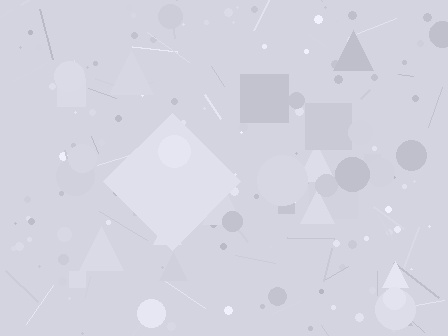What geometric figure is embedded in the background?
A diamond is embedded in the background.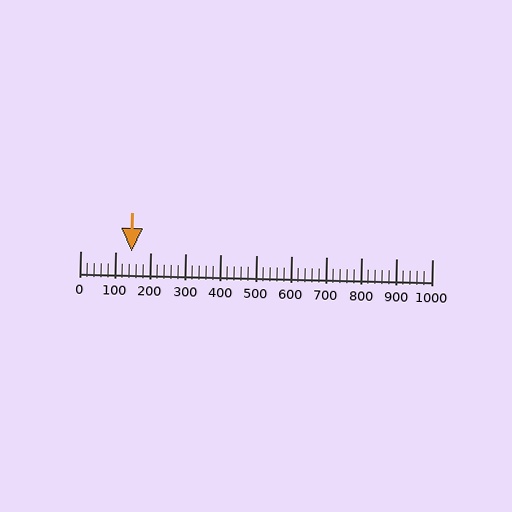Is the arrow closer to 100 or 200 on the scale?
The arrow is closer to 100.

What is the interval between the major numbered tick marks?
The major tick marks are spaced 100 units apart.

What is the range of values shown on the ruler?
The ruler shows values from 0 to 1000.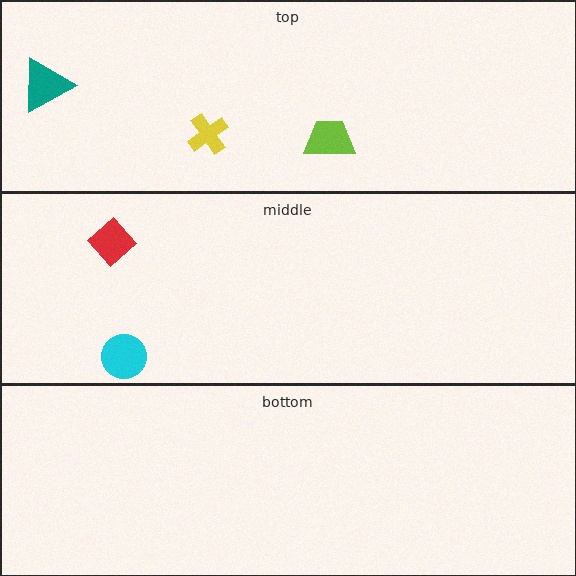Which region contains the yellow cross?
The top region.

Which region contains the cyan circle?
The middle region.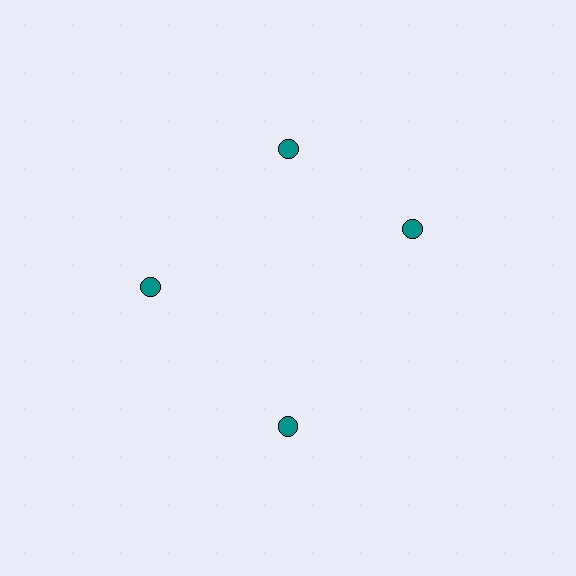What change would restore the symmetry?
The symmetry would be restored by rotating it back into even spacing with its neighbors so that all 4 circles sit at equal angles and equal distance from the center.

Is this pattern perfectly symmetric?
No. The 4 teal circles are arranged in a ring, but one element near the 3 o'clock position is rotated out of alignment along the ring, breaking the 4-fold rotational symmetry.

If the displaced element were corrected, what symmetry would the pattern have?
It would have 4-fold rotational symmetry — the pattern would map onto itself every 90 degrees.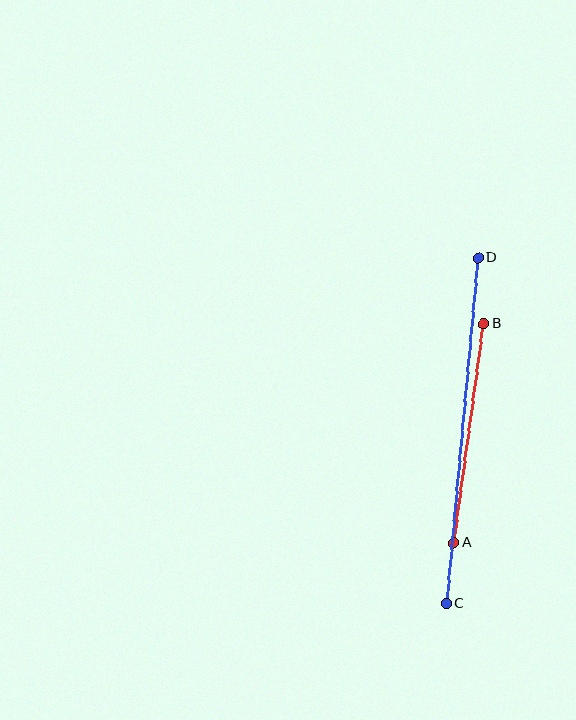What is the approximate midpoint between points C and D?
The midpoint is at approximately (462, 431) pixels.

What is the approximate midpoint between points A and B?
The midpoint is at approximately (469, 433) pixels.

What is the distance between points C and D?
The distance is approximately 347 pixels.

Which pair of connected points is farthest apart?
Points C and D are farthest apart.